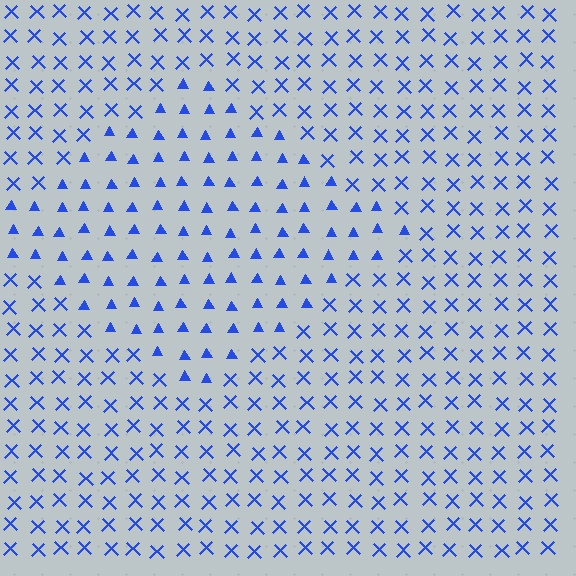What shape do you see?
I see a diamond.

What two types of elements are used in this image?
The image uses triangles inside the diamond region and X marks outside it.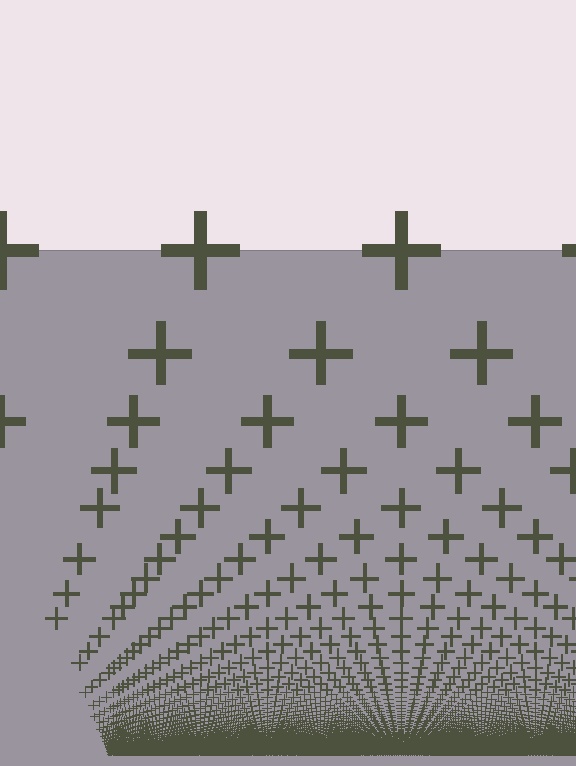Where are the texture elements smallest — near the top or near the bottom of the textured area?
Near the bottom.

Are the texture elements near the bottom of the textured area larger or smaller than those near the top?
Smaller. The gradient is inverted — elements near the bottom are smaller and denser.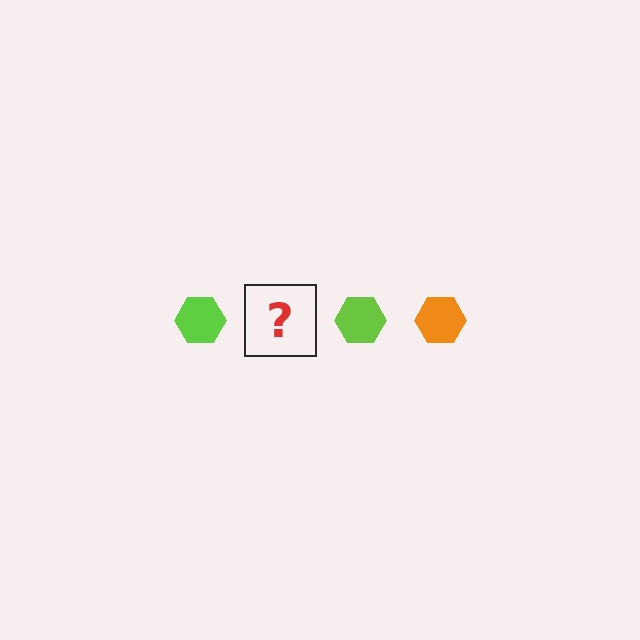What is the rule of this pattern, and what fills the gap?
The rule is that the pattern cycles through lime, orange hexagons. The gap should be filled with an orange hexagon.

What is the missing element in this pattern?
The missing element is an orange hexagon.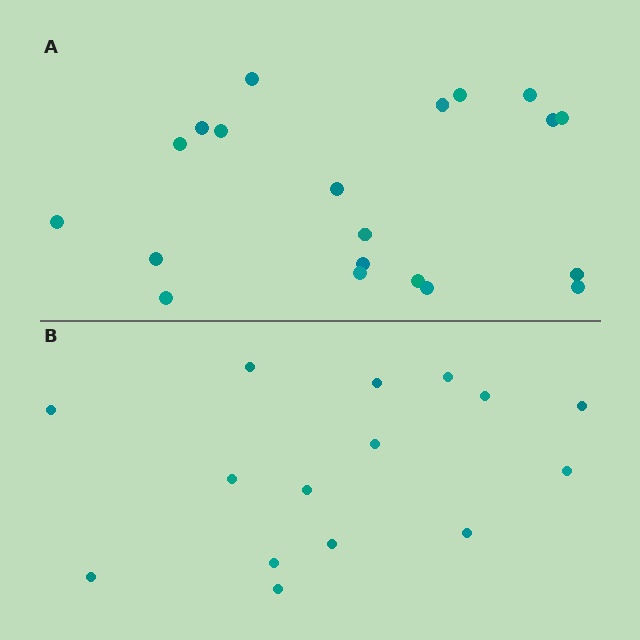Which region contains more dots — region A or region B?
Region A (the top region) has more dots.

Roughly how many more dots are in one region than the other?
Region A has about 5 more dots than region B.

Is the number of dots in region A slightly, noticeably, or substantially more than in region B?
Region A has noticeably more, but not dramatically so. The ratio is roughly 1.3 to 1.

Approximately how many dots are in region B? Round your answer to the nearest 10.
About 20 dots. (The exact count is 15, which rounds to 20.)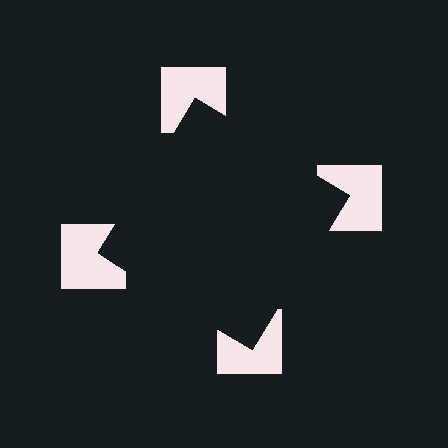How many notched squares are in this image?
There are 4 — one at each vertex of the illusory square.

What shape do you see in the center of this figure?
An illusory square — its edges are inferred from the aligned wedge cuts in the notched squares, not physically drawn.